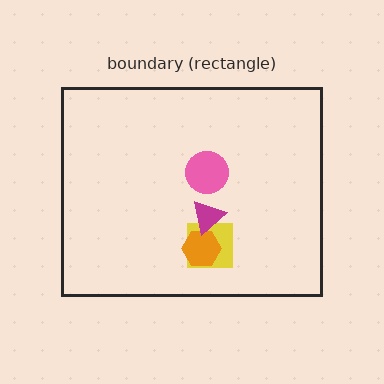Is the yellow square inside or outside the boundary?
Inside.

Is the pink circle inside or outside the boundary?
Inside.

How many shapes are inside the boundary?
4 inside, 0 outside.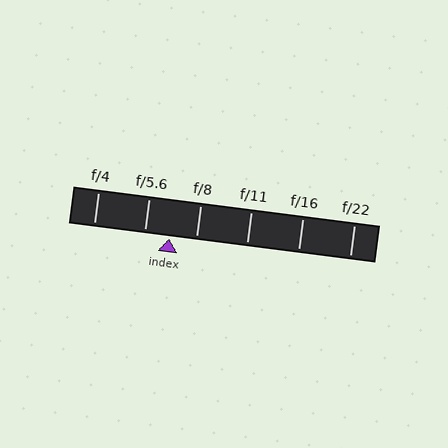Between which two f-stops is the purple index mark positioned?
The index mark is between f/5.6 and f/8.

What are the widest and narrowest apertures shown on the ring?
The widest aperture shown is f/4 and the narrowest is f/22.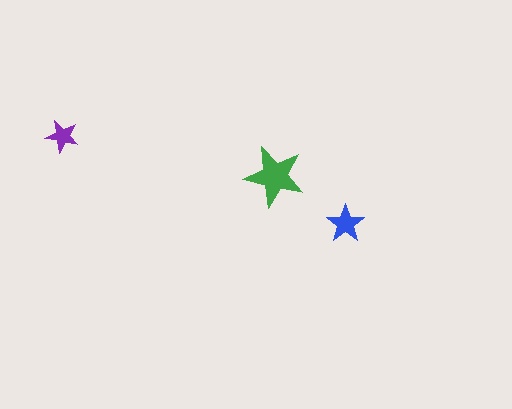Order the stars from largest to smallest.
the green one, the blue one, the purple one.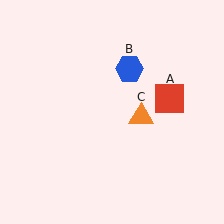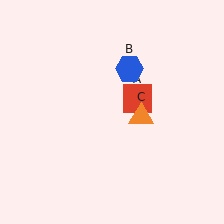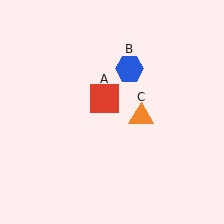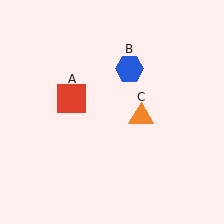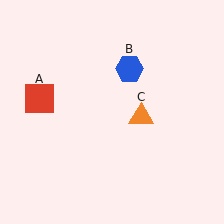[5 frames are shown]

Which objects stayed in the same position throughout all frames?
Blue hexagon (object B) and orange triangle (object C) remained stationary.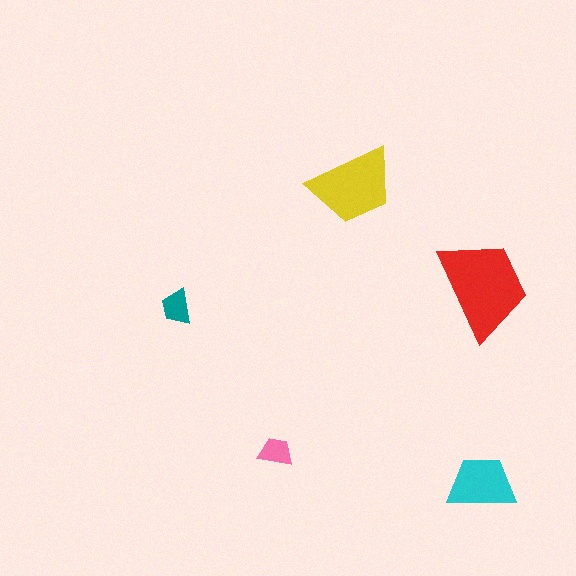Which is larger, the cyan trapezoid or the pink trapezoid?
The cyan one.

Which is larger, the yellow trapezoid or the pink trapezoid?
The yellow one.